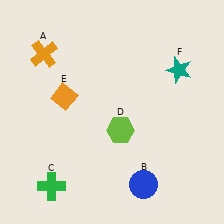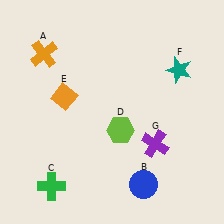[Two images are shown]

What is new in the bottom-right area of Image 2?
A purple cross (G) was added in the bottom-right area of Image 2.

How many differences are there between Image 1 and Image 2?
There is 1 difference between the two images.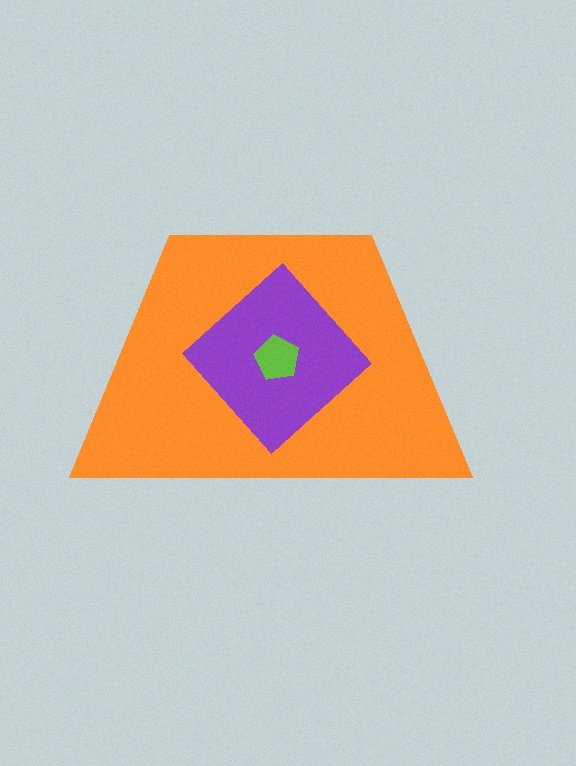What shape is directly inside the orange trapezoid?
The purple diamond.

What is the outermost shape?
The orange trapezoid.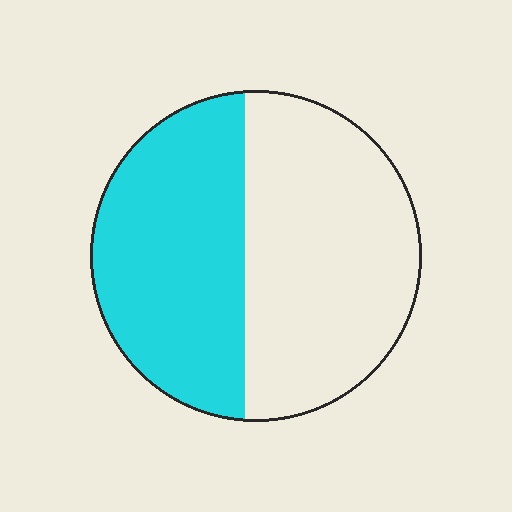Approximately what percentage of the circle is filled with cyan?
Approximately 45%.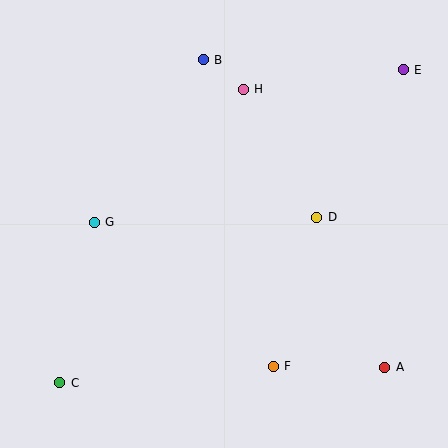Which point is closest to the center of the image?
Point D at (317, 218) is closest to the center.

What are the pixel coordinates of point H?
Point H is at (243, 89).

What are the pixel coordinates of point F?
Point F is at (273, 366).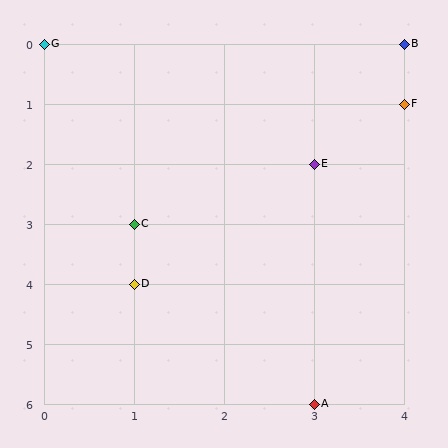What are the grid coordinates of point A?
Point A is at grid coordinates (3, 6).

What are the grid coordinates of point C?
Point C is at grid coordinates (1, 3).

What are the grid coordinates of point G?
Point G is at grid coordinates (0, 0).